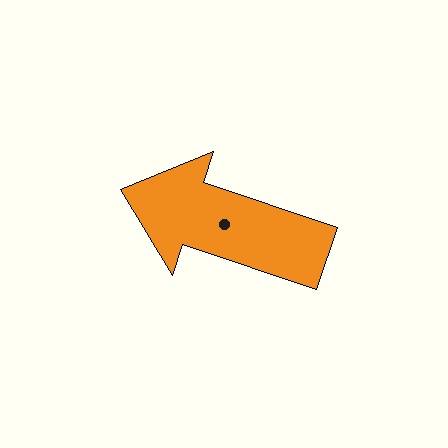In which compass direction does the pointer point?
West.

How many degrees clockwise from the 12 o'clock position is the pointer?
Approximately 288 degrees.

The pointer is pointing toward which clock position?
Roughly 10 o'clock.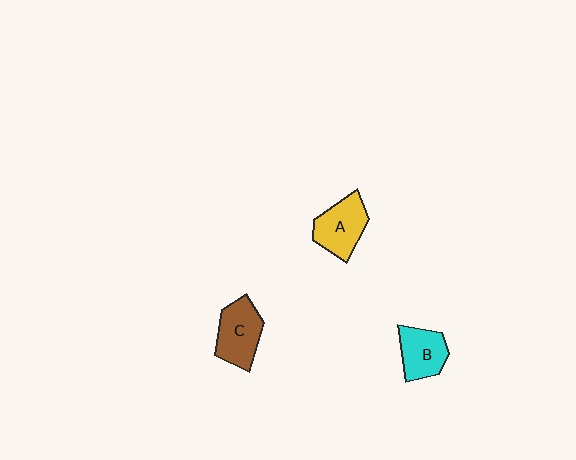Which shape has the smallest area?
Shape B (cyan).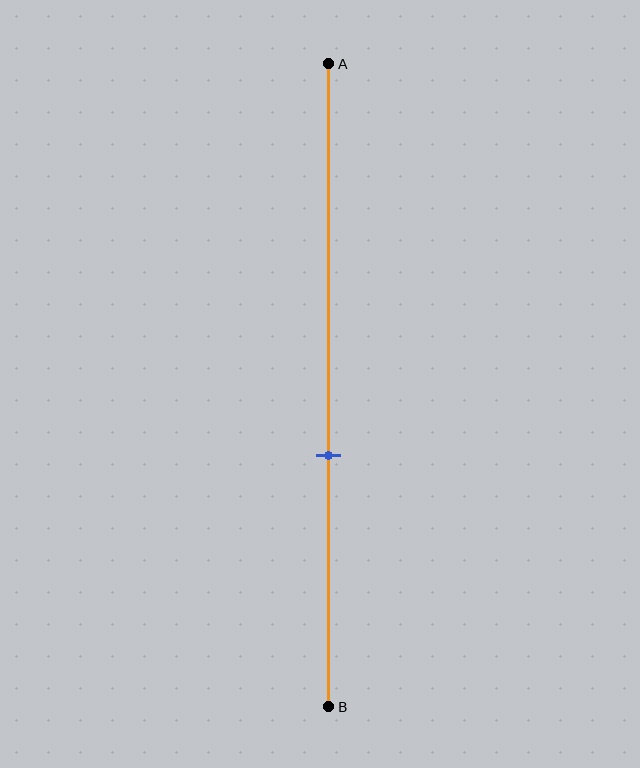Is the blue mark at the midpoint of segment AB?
No, the mark is at about 60% from A, not at the 50% midpoint.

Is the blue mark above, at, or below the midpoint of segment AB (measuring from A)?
The blue mark is below the midpoint of segment AB.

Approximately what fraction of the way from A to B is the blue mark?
The blue mark is approximately 60% of the way from A to B.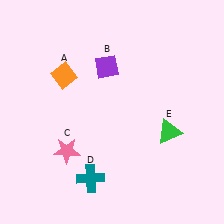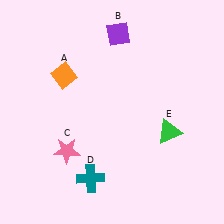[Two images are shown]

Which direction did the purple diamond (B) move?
The purple diamond (B) moved up.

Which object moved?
The purple diamond (B) moved up.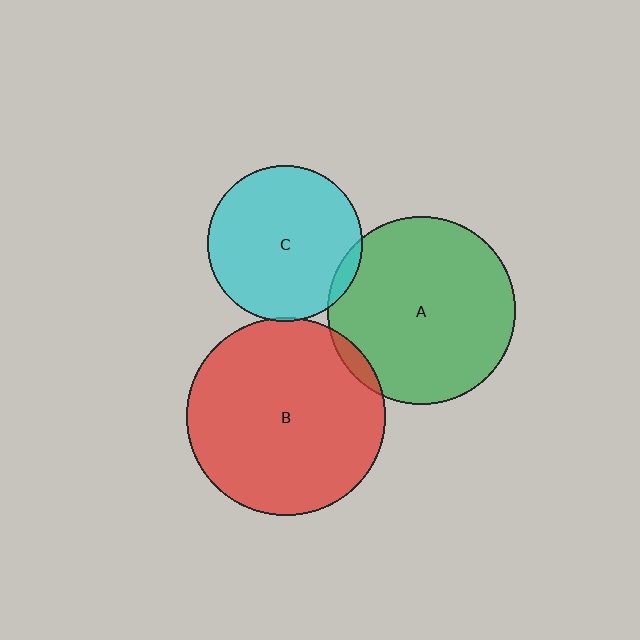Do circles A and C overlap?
Yes.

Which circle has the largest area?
Circle B (red).